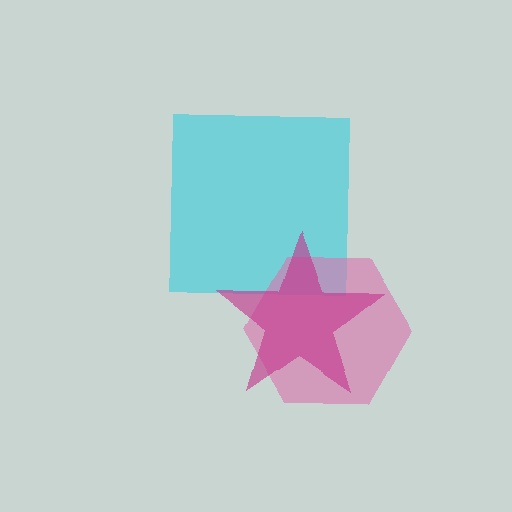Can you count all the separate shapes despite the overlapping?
Yes, there are 3 separate shapes.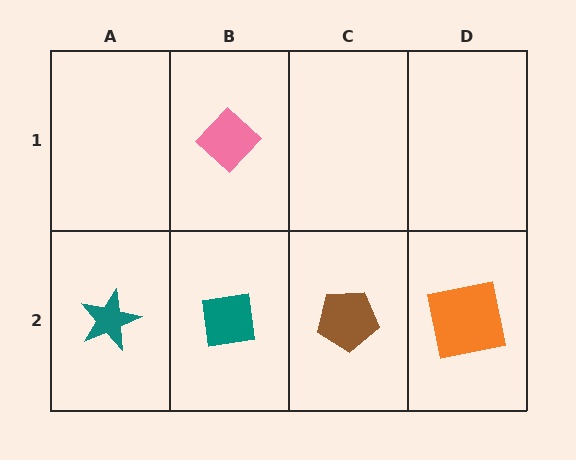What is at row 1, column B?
A pink diamond.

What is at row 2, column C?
A brown pentagon.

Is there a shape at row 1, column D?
No, that cell is empty.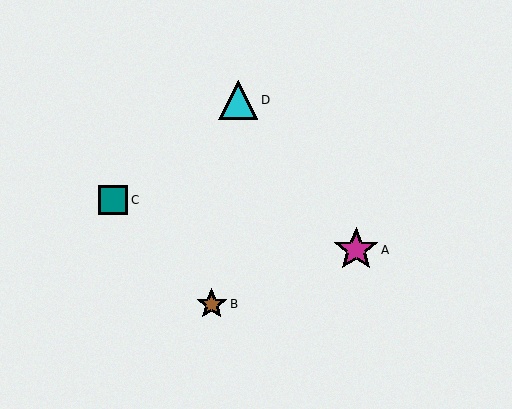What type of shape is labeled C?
Shape C is a teal square.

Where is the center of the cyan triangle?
The center of the cyan triangle is at (238, 100).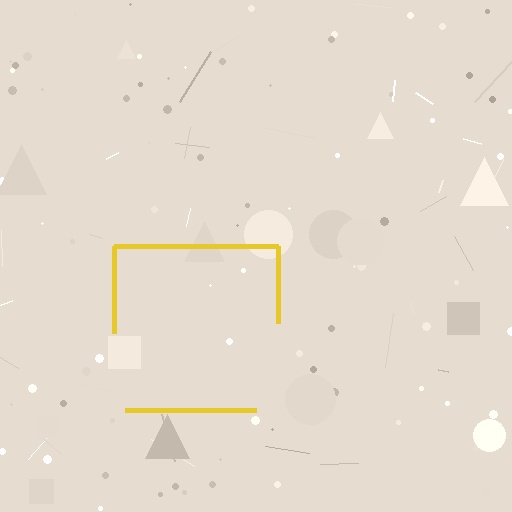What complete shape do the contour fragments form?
The contour fragments form a square.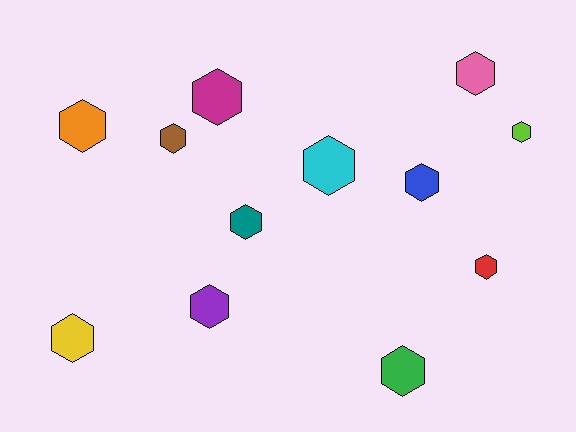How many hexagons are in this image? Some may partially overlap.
There are 12 hexagons.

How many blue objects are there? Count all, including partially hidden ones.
There is 1 blue object.